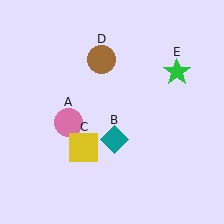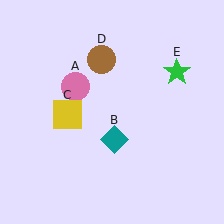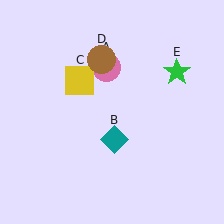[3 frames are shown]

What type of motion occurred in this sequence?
The pink circle (object A), yellow square (object C) rotated clockwise around the center of the scene.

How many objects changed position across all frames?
2 objects changed position: pink circle (object A), yellow square (object C).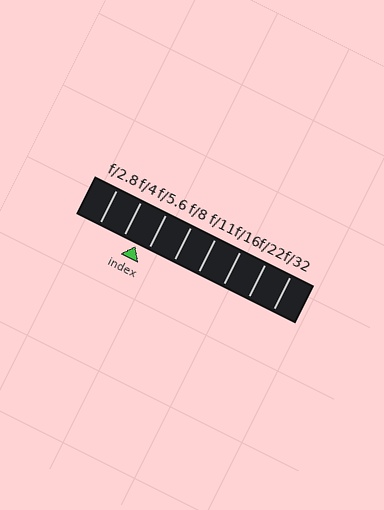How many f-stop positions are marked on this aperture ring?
There are 8 f-stop positions marked.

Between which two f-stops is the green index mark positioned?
The index mark is between f/4 and f/5.6.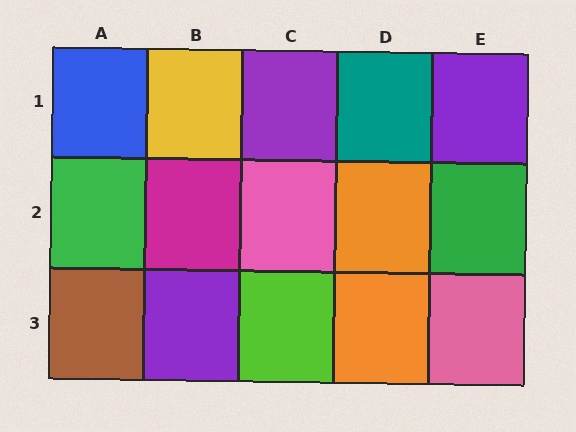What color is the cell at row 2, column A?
Green.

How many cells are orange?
2 cells are orange.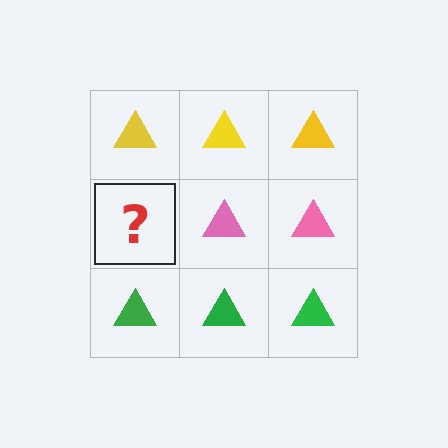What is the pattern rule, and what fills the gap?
The rule is that each row has a consistent color. The gap should be filled with a pink triangle.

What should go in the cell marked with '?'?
The missing cell should contain a pink triangle.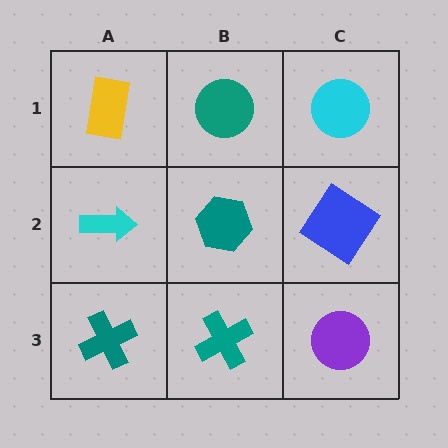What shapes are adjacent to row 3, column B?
A teal hexagon (row 2, column B), a teal cross (row 3, column A), a purple circle (row 3, column C).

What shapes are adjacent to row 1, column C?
A blue diamond (row 2, column C), a teal circle (row 1, column B).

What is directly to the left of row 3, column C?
A teal cross.